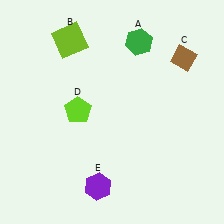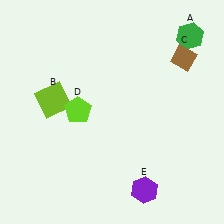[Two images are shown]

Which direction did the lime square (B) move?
The lime square (B) moved down.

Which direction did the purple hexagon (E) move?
The purple hexagon (E) moved right.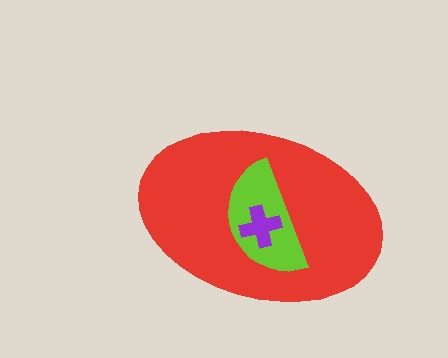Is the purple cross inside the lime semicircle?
Yes.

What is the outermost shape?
The red ellipse.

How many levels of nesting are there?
3.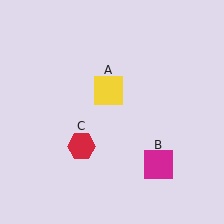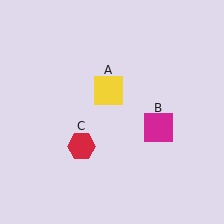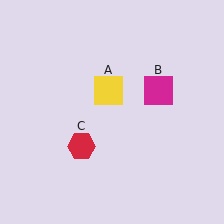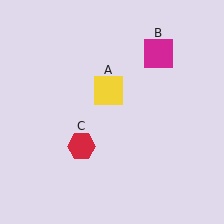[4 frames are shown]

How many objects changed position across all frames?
1 object changed position: magenta square (object B).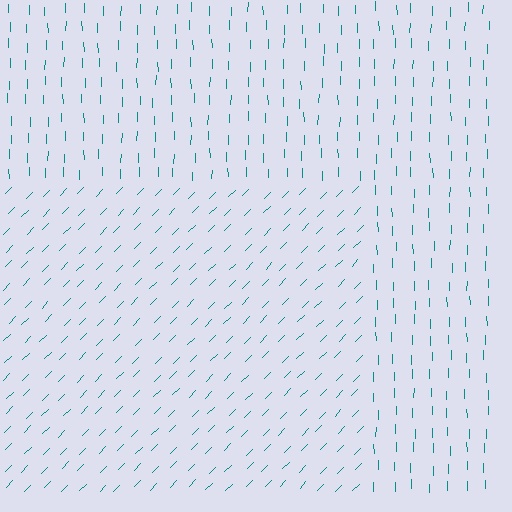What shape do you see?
I see a rectangle.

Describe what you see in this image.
The image is filled with small teal line segments. A rectangle region in the image has lines oriented differently from the surrounding lines, creating a visible texture boundary.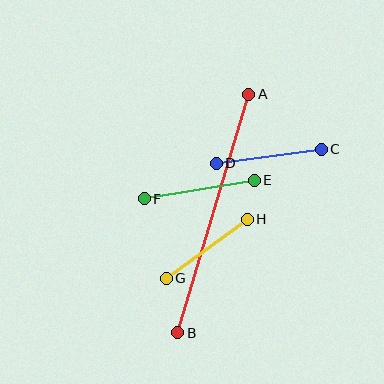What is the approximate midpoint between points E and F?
The midpoint is at approximately (199, 189) pixels.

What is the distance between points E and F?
The distance is approximately 111 pixels.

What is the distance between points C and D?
The distance is approximately 106 pixels.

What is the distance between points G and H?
The distance is approximately 100 pixels.